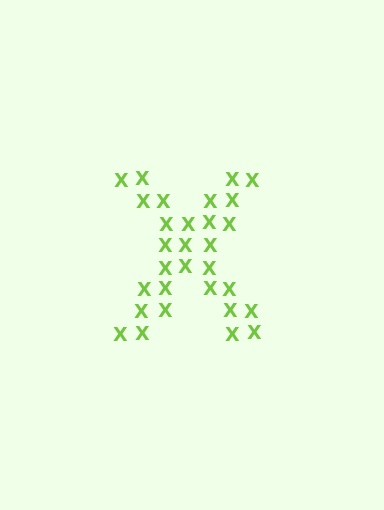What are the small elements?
The small elements are letter X's.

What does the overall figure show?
The overall figure shows the letter X.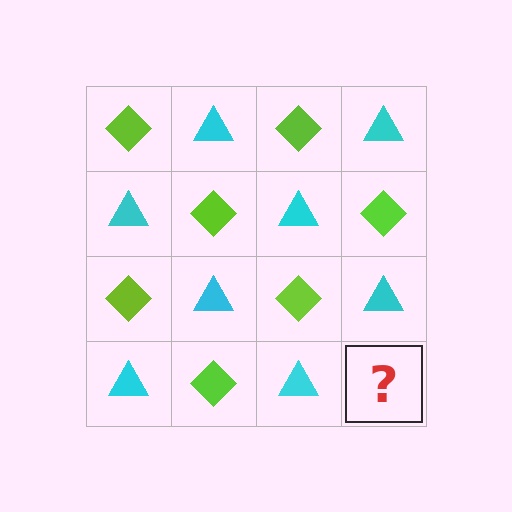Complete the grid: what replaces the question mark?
The question mark should be replaced with a lime diamond.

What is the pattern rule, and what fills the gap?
The rule is that it alternates lime diamond and cyan triangle in a checkerboard pattern. The gap should be filled with a lime diamond.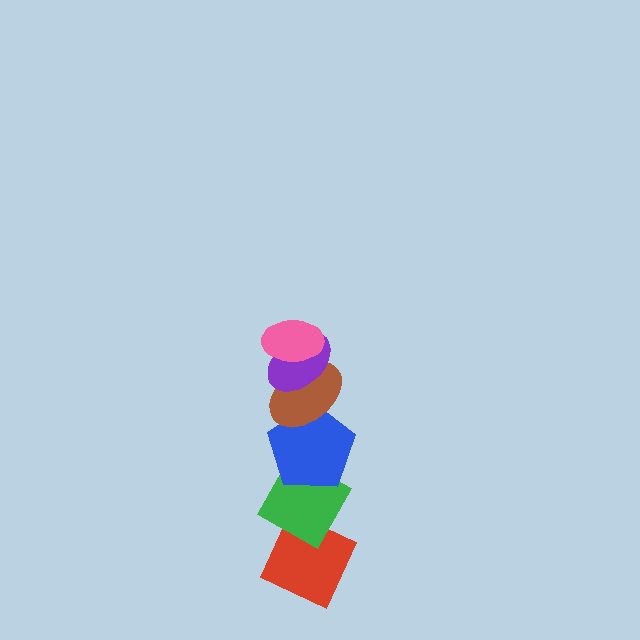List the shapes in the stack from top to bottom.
From top to bottom: the pink ellipse, the purple ellipse, the brown ellipse, the blue pentagon, the green diamond, the red diamond.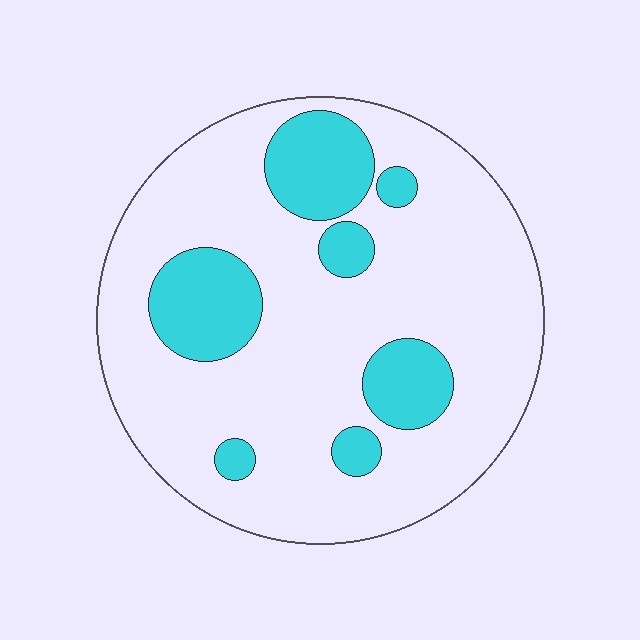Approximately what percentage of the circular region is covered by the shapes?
Approximately 20%.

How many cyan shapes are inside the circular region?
7.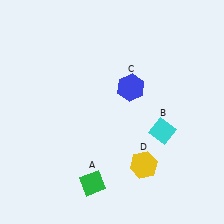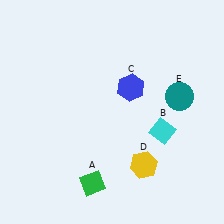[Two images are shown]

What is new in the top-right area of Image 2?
A teal circle (E) was added in the top-right area of Image 2.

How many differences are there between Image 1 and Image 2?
There is 1 difference between the two images.